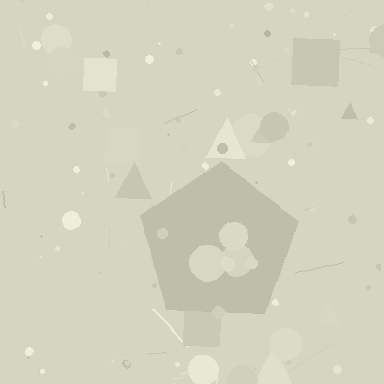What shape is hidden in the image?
A pentagon is hidden in the image.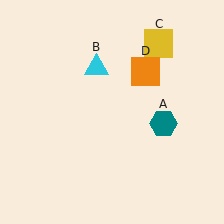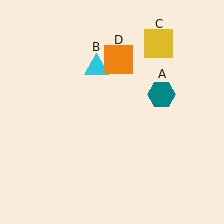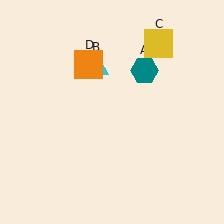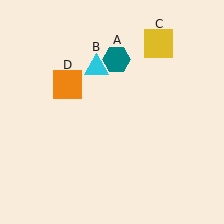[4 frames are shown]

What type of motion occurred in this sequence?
The teal hexagon (object A), orange square (object D) rotated counterclockwise around the center of the scene.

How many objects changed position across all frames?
2 objects changed position: teal hexagon (object A), orange square (object D).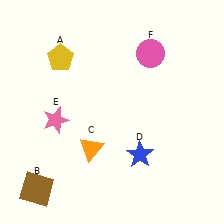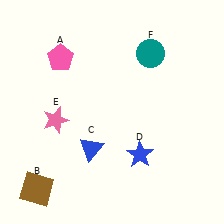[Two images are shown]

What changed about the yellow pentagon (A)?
In Image 1, A is yellow. In Image 2, it changed to pink.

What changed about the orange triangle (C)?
In Image 1, C is orange. In Image 2, it changed to blue.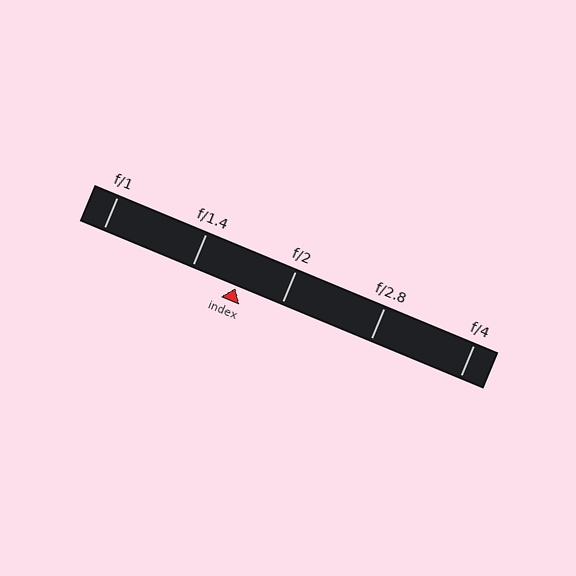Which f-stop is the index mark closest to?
The index mark is closest to f/1.4.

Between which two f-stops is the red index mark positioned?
The index mark is between f/1.4 and f/2.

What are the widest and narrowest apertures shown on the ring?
The widest aperture shown is f/1 and the narrowest is f/4.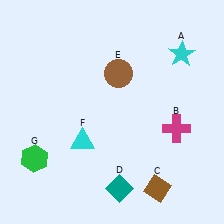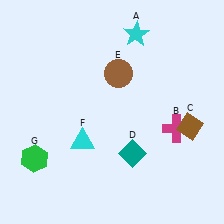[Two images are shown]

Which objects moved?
The objects that moved are: the cyan star (A), the brown diamond (C), the teal diamond (D).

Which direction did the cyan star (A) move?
The cyan star (A) moved left.